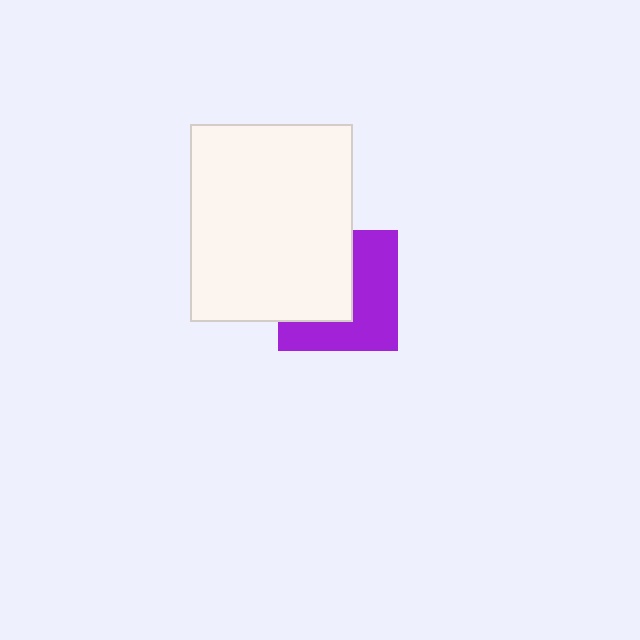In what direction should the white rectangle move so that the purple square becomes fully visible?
The white rectangle should move left. That is the shortest direction to clear the overlap and leave the purple square fully visible.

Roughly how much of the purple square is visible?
About half of it is visible (roughly 52%).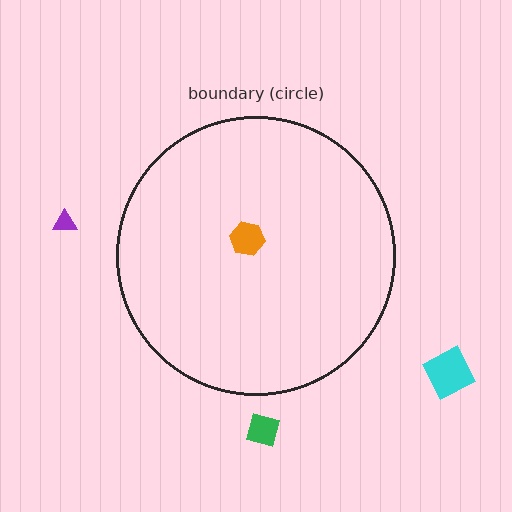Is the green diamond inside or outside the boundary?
Outside.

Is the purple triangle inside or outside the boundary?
Outside.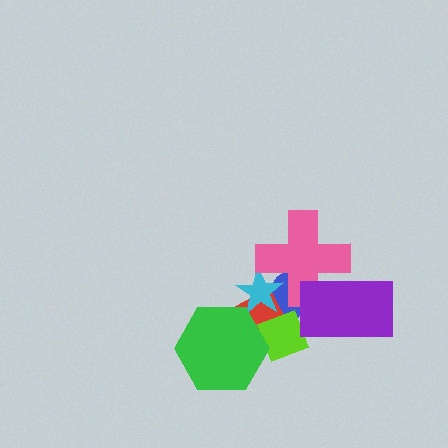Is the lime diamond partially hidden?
Yes, it is partially covered by another shape.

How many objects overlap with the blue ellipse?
5 objects overlap with the blue ellipse.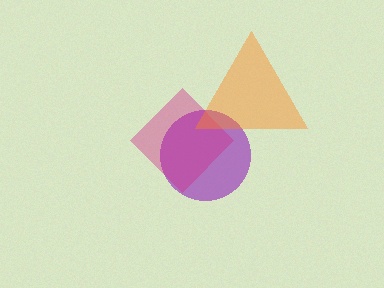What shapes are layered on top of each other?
The layered shapes are: a purple circle, a magenta diamond, an orange triangle.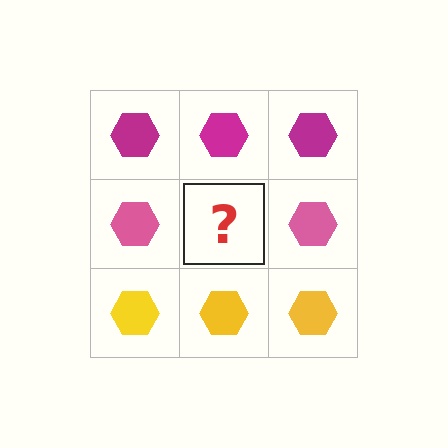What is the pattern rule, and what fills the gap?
The rule is that each row has a consistent color. The gap should be filled with a pink hexagon.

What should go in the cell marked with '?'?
The missing cell should contain a pink hexagon.